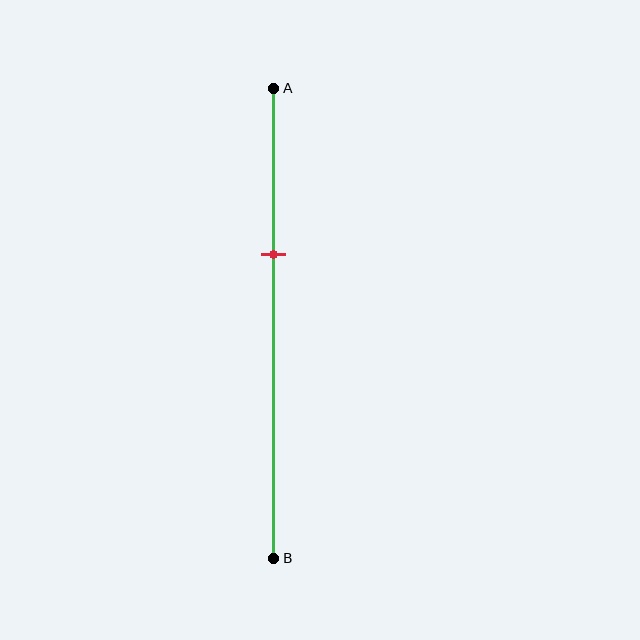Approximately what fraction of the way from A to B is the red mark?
The red mark is approximately 35% of the way from A to B.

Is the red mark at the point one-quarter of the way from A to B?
No, the mark is at about 35% from A, not at the 25% one-quarter point.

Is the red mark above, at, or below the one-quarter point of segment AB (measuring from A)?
The red mark is below the one-quarter point of segment AB.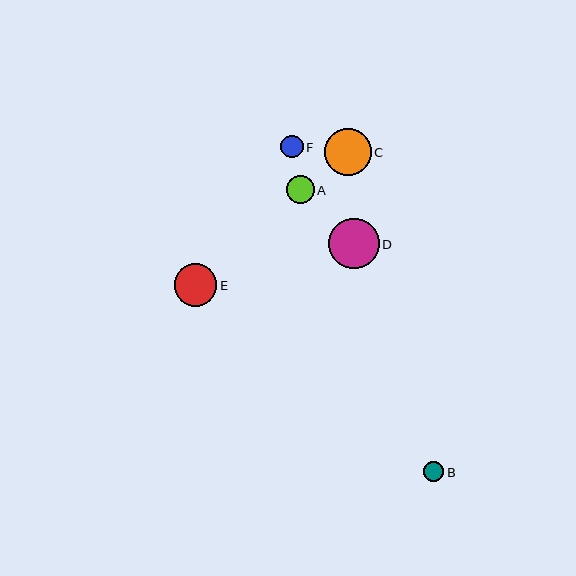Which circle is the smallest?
Circle B is the smallest with a size of approximately 20 pixels.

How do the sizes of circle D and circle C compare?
Circle D and circle C are approximately the same size.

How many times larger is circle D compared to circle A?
Circle D is approximately 1.8 times the size of circle A.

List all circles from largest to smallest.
From largest to smallest: D, C, E, A, F, B.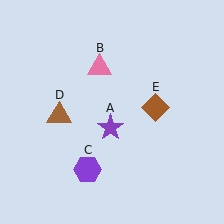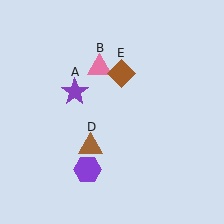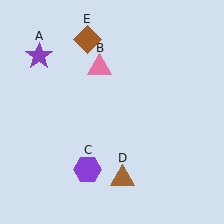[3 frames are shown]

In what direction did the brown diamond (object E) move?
The brown diamond (object E) moved up and to the left.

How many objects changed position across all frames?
3 objects changed position: purple star (object A), brown triangle (object D), brown diamond (object E).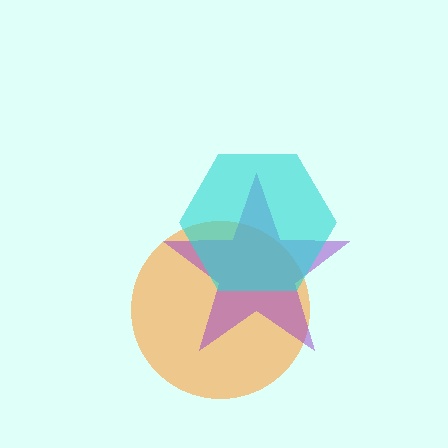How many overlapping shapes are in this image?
There are 3 overlapping shapes in the image.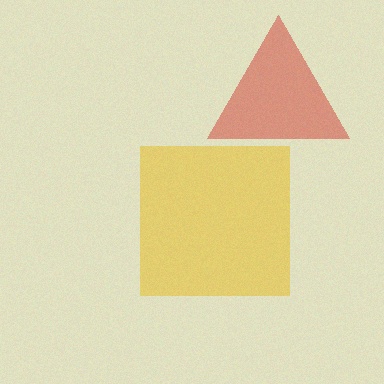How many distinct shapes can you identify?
There are 2 distinct shapes: a yellow square, a red triangle.